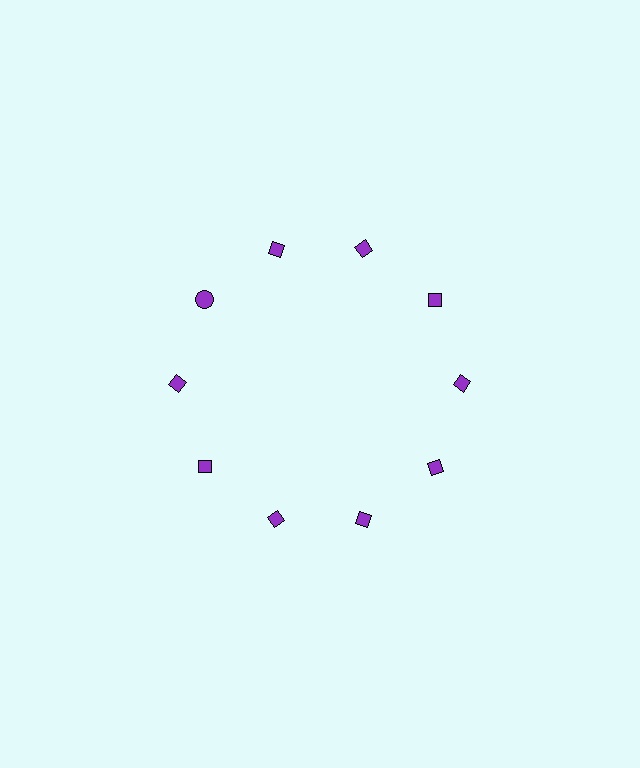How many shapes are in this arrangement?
There are 10 shapes arranged in a ring pattern.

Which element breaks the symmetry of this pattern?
The purple circle at roughly the 10 o'clock position breaks the symmetry. All other shapes are purple diamonds.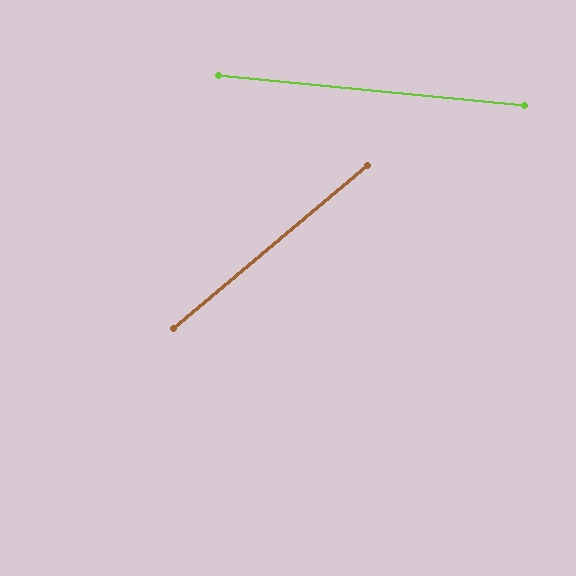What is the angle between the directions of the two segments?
Approximately 46 degrees.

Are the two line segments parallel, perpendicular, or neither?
Neither parallel nor perpendicular — they differ by about 46°.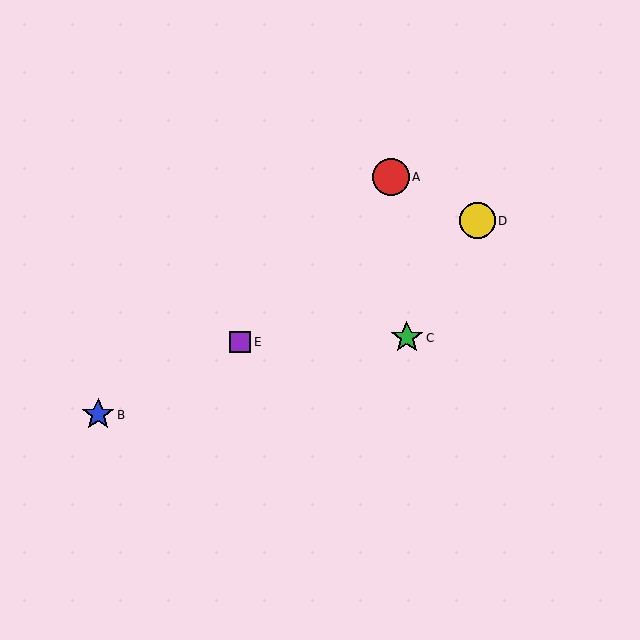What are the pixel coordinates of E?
Object E is at (240, 342).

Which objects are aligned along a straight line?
Objects B, D, E are aligned along a straight line.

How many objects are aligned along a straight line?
3 objects (B, D, E) are aligned along a straight line.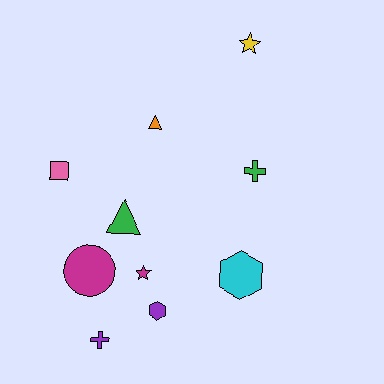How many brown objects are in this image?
There are no brown objects.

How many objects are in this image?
There are 10 objects.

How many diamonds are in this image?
There are no diamonds.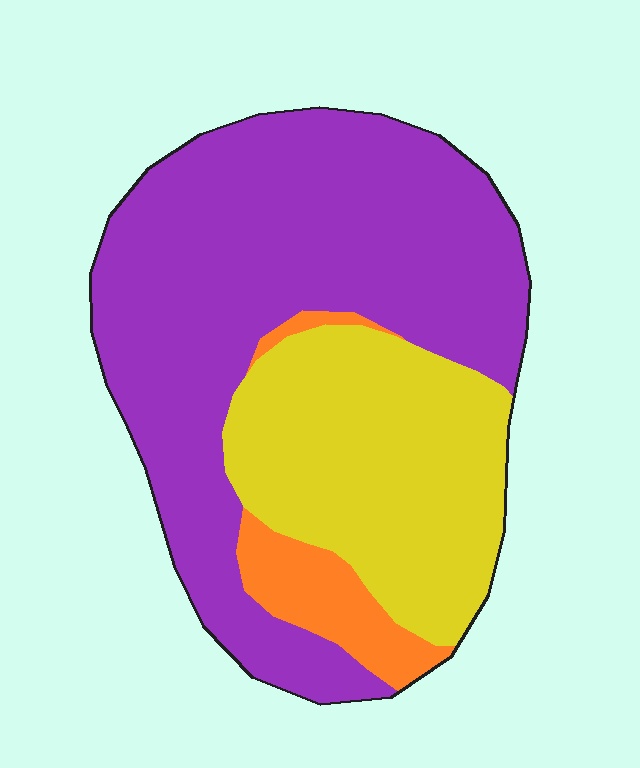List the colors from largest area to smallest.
From largest to smallest: purple, yellow, orange.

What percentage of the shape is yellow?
Yellow takes up between a sixth and a third of the shape.